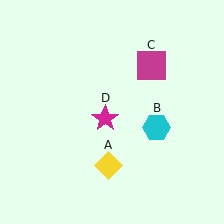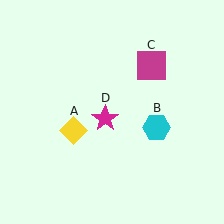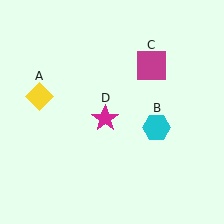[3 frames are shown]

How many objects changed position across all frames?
1 object changed position: yellow diamond (object A).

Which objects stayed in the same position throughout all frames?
Cyan hexagon (object B) and magenta square (object C) and magenta star (object D) remained stationary.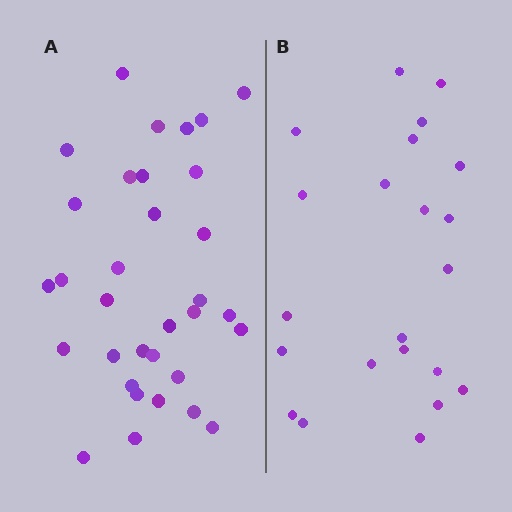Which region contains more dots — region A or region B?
Region A (the left region) has more dots.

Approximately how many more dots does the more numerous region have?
Region A has roughly 12 or so more dots than region B.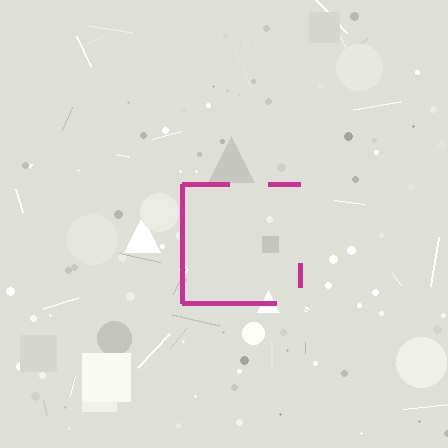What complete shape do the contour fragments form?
The contour fragments form a square.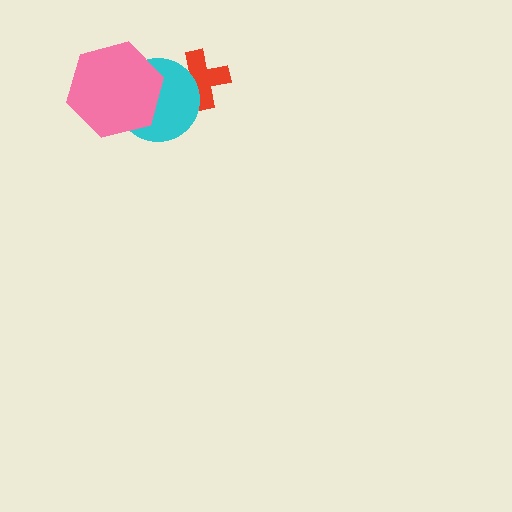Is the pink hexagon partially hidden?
No, no other shape covers it.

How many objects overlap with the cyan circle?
2 objects overlap with the cyan circle.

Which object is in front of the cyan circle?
The pink hexagon is in front of the cyan circle.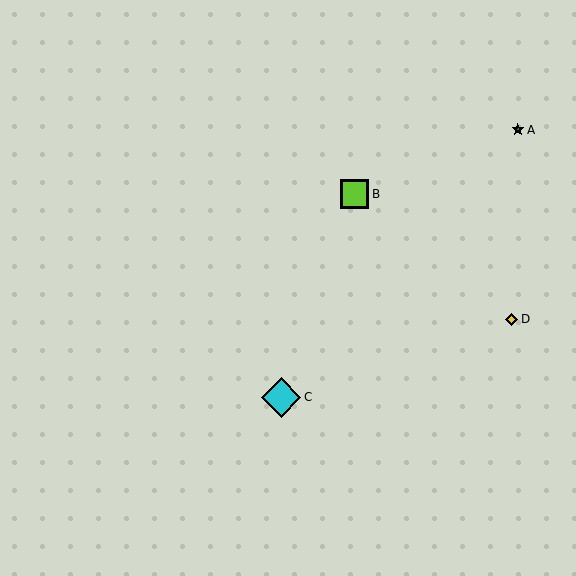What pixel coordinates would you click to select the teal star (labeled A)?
Click at (518, 130) to select the teal star A.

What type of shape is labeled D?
Shape D is a yellow diamond.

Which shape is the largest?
The cyan diamond (labeled C) is the largest.